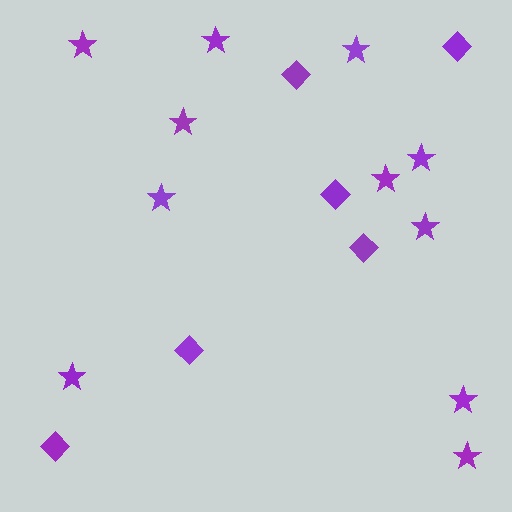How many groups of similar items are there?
There are 2 groups: one group of stars (11) and one group of diamonds (6).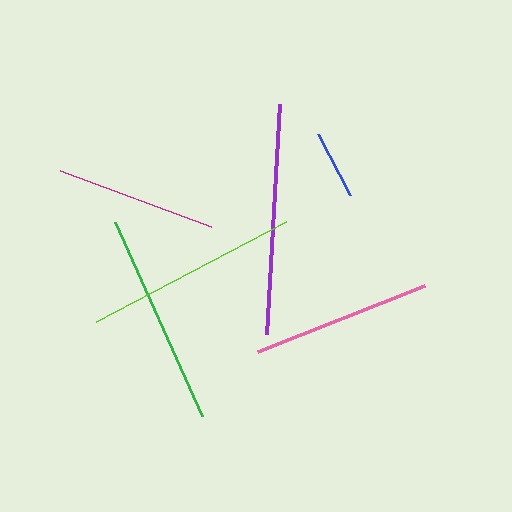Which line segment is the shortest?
The blue line is the shortest at approximately 69 pixels.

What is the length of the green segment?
The green segment is approximately 212 pixels long.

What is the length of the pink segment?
The pink segment is approximately 180 pixels long.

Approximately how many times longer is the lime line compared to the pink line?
The lime line is approximately 1.2 times the length of the pink line.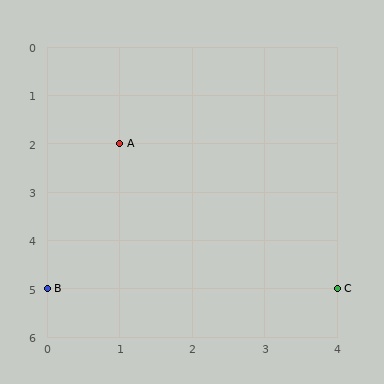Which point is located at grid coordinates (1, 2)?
Point A is at (1, 2).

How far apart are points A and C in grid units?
Points A and C are 3 columns and 3 rows apart (about 4.2 grid units diagonally).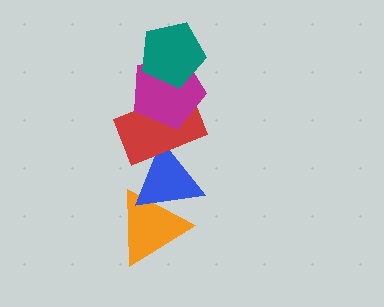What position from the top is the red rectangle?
The red rectangle is 3rd from the top.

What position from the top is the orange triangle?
The orange triangle is 5th from the top.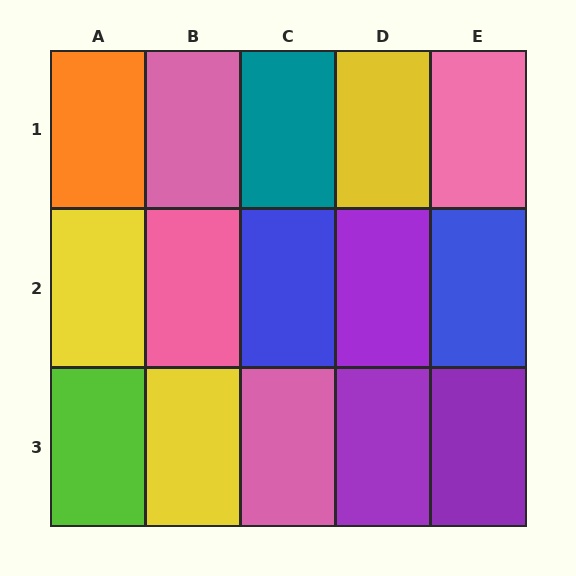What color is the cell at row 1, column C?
Teal.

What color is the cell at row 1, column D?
Yellow.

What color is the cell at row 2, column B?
Pink.